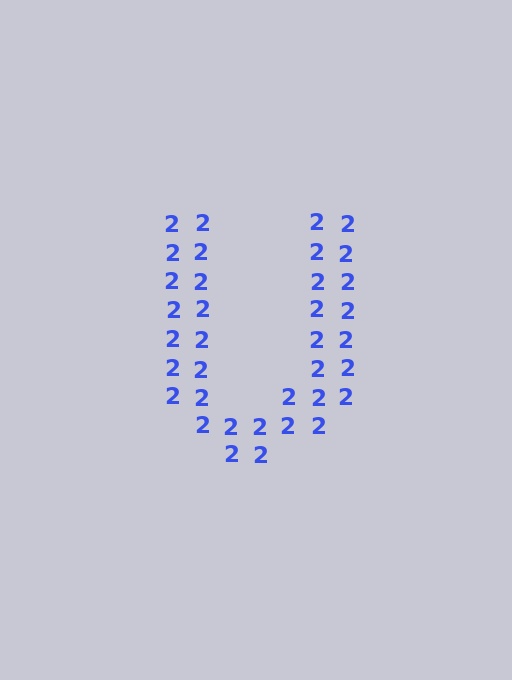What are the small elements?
The small elements are digit 2's.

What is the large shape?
The large shape is the letter U.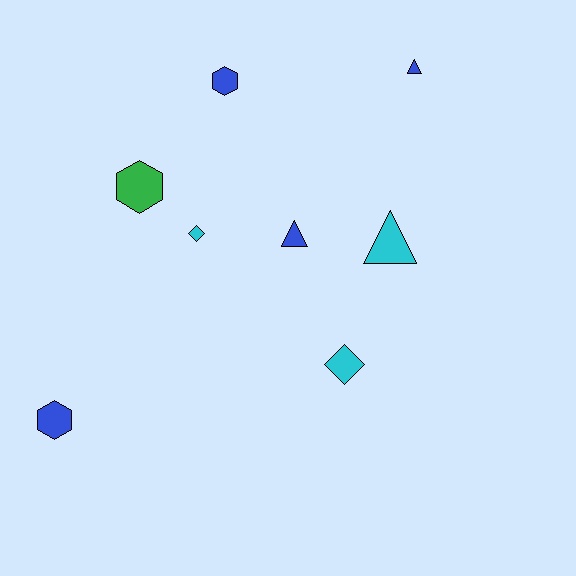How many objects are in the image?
There are 8 objects.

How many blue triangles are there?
There are 2 blue triangles.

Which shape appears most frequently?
Triangle, with 3 objects.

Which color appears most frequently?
Blue, with 4 objects.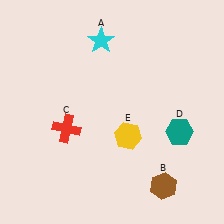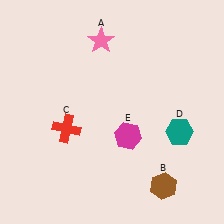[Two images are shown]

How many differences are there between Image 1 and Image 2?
There are 2 differences between the two images.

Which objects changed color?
A changed from cyan to pink. E changed from yellow to magenta.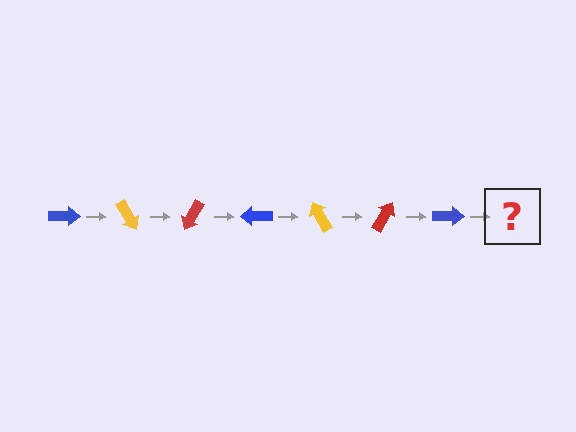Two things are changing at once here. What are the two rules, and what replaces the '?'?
The two rules are that it rotates 60 degrees each step and the color cycles through blue, yellow, and red. The '?' should be a yellow arrow, rotated 420 degrees from the start.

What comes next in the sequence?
The next element should be a yellow arrow, rotated 420 degrees from the start.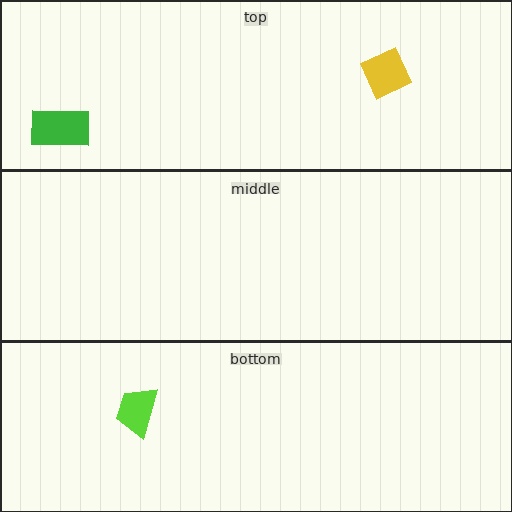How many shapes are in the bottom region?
1.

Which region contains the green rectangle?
The top region.